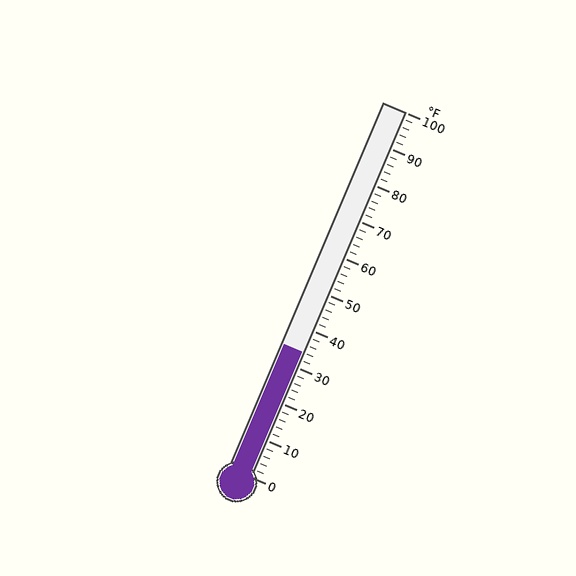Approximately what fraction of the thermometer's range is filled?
The thermometer is filled to approximately 35% of its range.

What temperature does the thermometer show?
The thermometer shows approximately 34°F.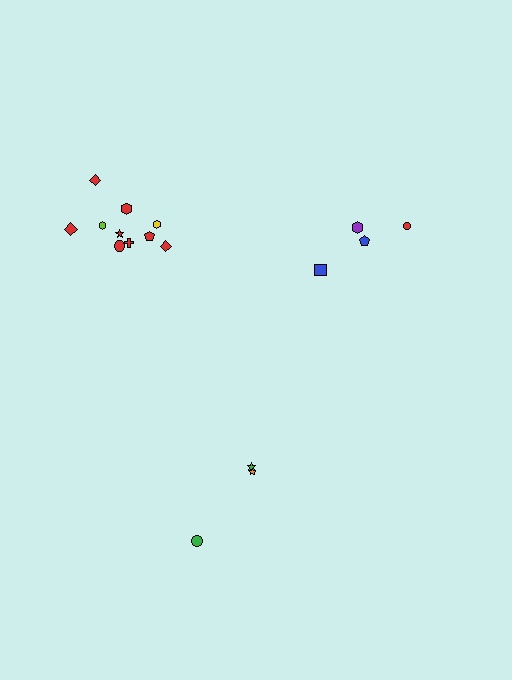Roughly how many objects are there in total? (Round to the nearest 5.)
Roughly 15 objects in total.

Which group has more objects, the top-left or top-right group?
The top-left group.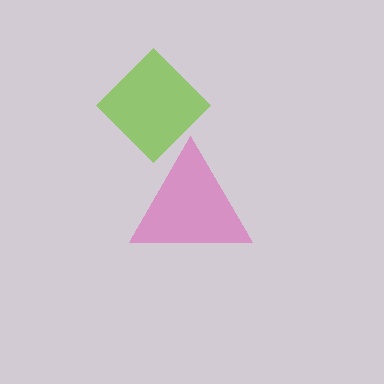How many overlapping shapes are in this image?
There are 2 overlapping shapes in the image.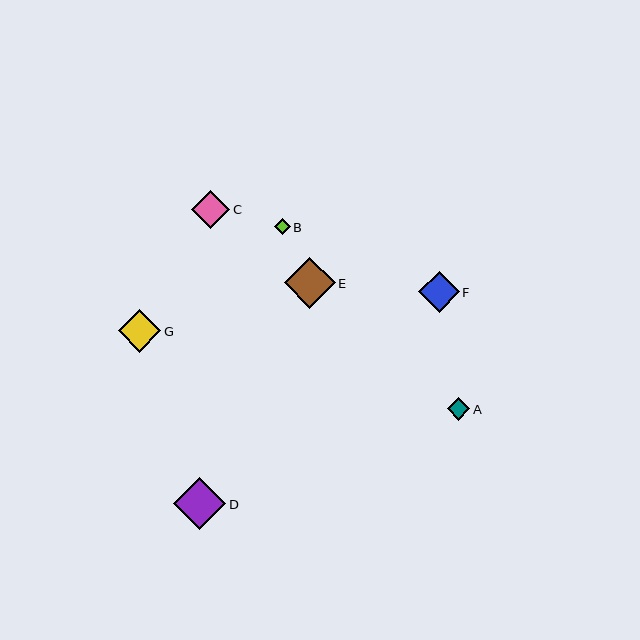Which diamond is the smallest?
Diamond B is the smallest with a size of approximately 16 pixels.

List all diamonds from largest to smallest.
From largest to smallest: D, E, G, F, C, A, B.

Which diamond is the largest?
Diamond D is the largest with a size of approximately 52 pixels.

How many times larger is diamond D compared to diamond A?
Diamond D is approximately 2.3 times the size of diamond A.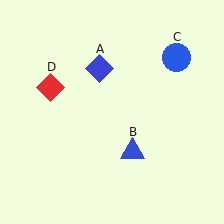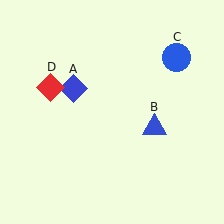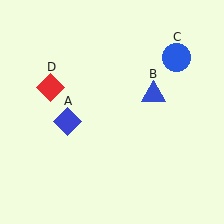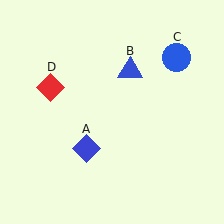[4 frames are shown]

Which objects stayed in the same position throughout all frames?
Blue circle (object C) and red diamond (object D) remained stationary.